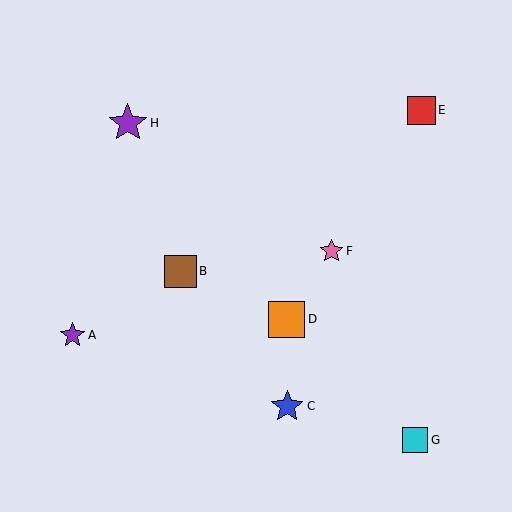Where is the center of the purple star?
The center of the purple star is at (73, 335).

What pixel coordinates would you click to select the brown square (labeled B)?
Click at (180, 271) to select the brown square B.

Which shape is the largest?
The purple star (labeled H) is the largest.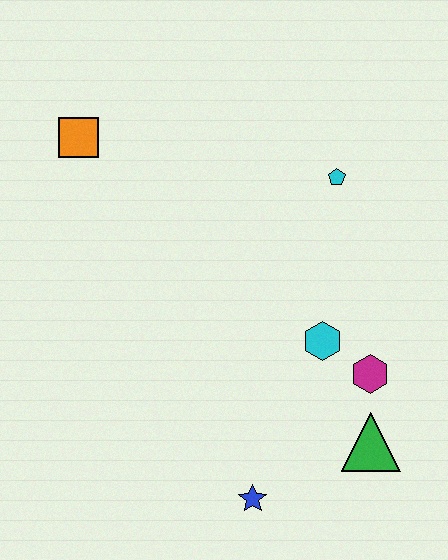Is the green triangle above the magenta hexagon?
No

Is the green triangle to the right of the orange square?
Yes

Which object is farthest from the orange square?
The green triangle is farthest from the orange square.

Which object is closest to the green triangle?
The magenta hexagon is closest to the green triangle.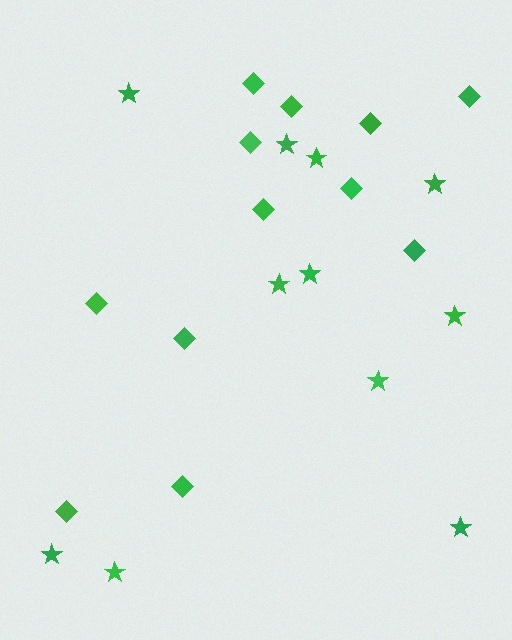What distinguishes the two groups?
There are 2 groups: one group of stars (11) and one group of diamonds (12).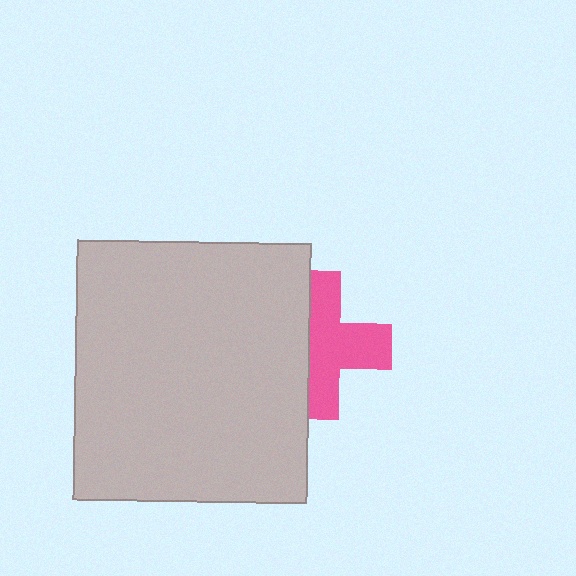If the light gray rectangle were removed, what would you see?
You would see the complete pink cross.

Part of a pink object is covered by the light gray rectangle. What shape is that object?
It is a cross.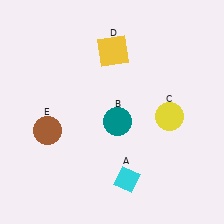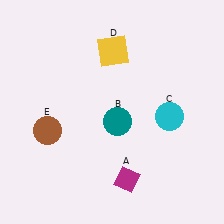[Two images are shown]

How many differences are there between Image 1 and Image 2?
There are 2 differences between the two images.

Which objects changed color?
A changed from cyan to magenta. C changed from yellow to cyan.